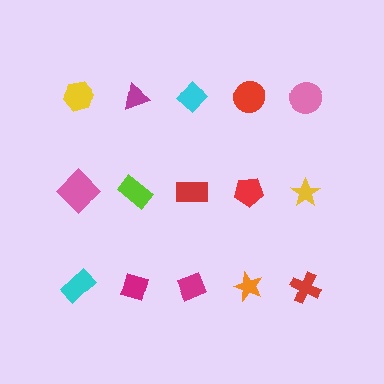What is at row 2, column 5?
A yellow star.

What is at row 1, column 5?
A pink circle.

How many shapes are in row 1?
5 shapes.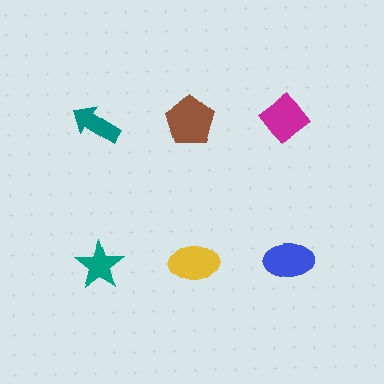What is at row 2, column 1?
A teal star.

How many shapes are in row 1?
3 shapes.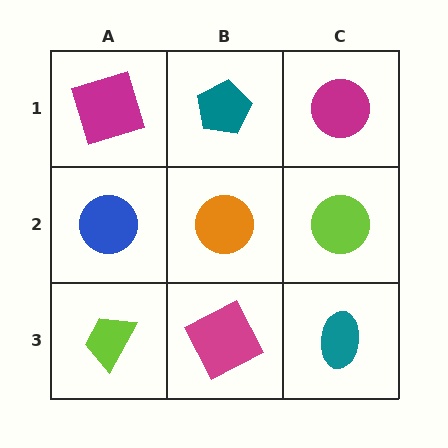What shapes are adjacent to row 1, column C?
A lime circle (row 2, column C), a teal pentagon (row 1, column B).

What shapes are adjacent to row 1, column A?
A blue circle (row 2, column A), a teal pentagon (row 1, column B).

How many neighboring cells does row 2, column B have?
4.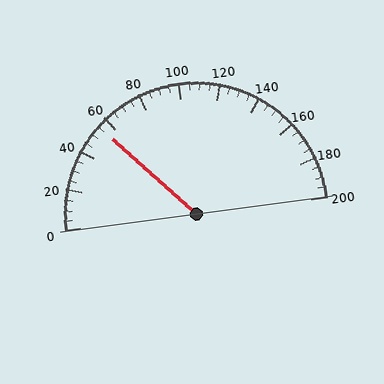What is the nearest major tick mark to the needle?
The nearest major tick mark is 60.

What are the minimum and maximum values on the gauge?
The gauge ranges from 0 to 200.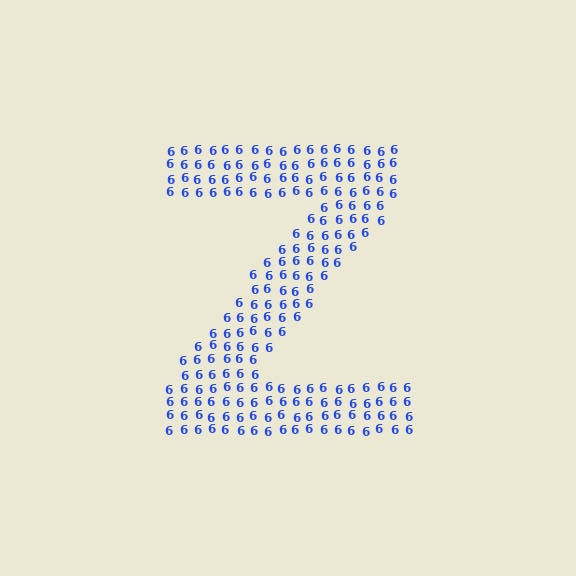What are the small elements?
The small elements are digit 6's.